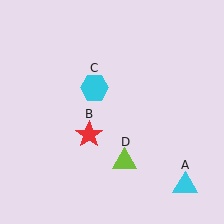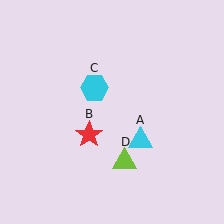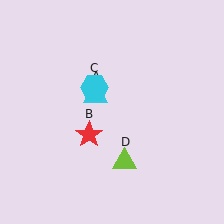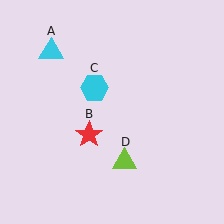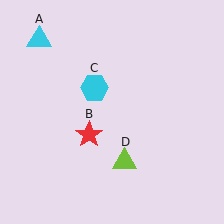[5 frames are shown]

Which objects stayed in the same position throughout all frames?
Red star (object B) and cyan hexagon (object C) and lime triangle (object D) remained stationary.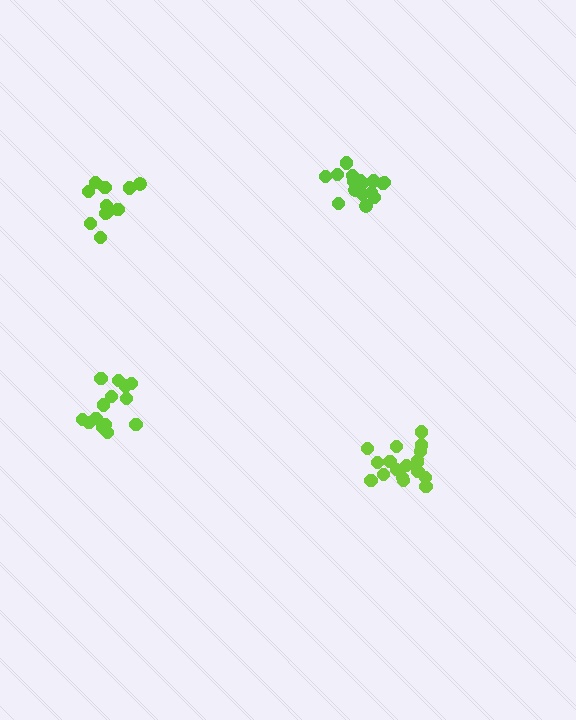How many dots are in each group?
Group 1: 14 dots, Group 2: 18 dots, Group 3: 17 dots, Group 4: 12 dots (61 total).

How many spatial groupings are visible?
There are 4 spatial groupings.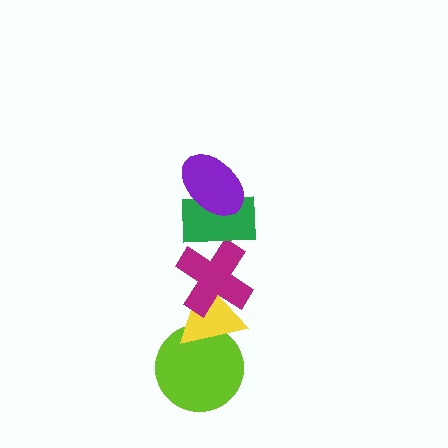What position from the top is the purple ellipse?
The purple ellipse is 1st from the top.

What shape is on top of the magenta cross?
The green rectangle is on top of the magenta cross.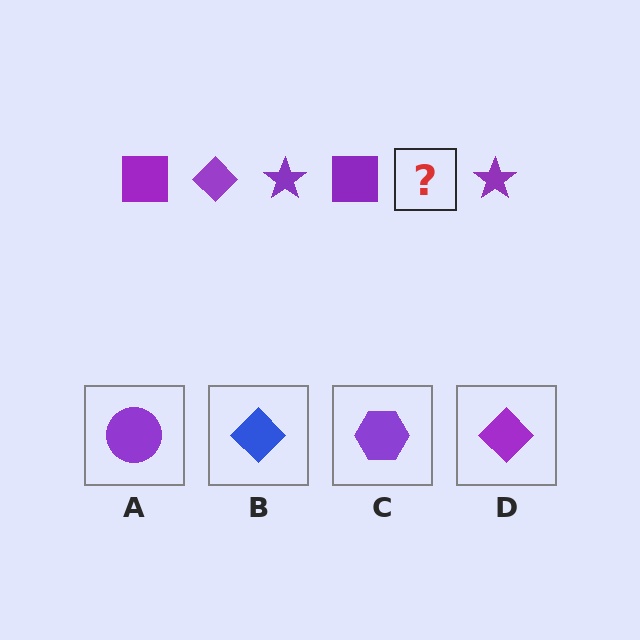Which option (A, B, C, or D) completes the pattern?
D.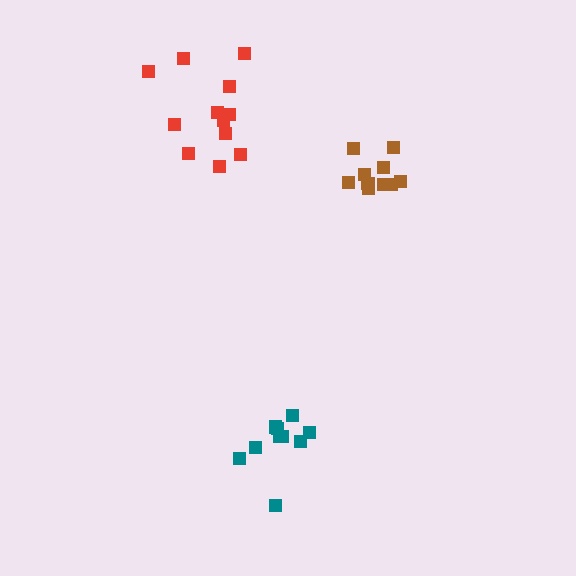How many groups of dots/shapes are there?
There are 3 groups.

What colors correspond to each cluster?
The clusters are colored: brown, red, teal.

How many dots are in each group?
Group 1: 10 dots, Group 2: 12 dots, Group 3: 10 dots (32 total).